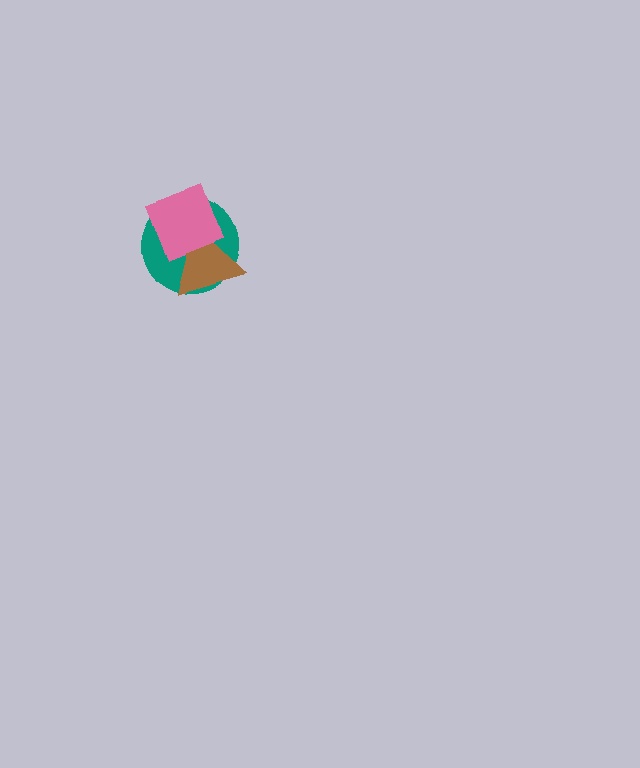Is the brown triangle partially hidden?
Yes, it is partially covered by another shape.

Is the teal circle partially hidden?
Yes, it is partially covered by another shape.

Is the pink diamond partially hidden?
No, no other shape covers it.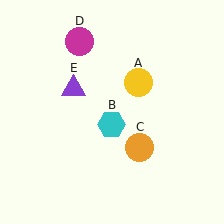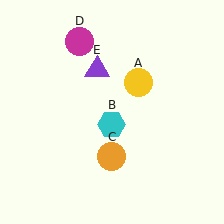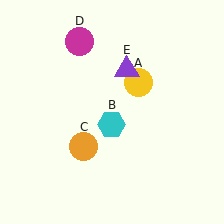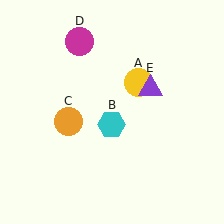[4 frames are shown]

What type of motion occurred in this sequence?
The orange circle (object C), purple triangle (object E) rotated clockwise around the center of the scene.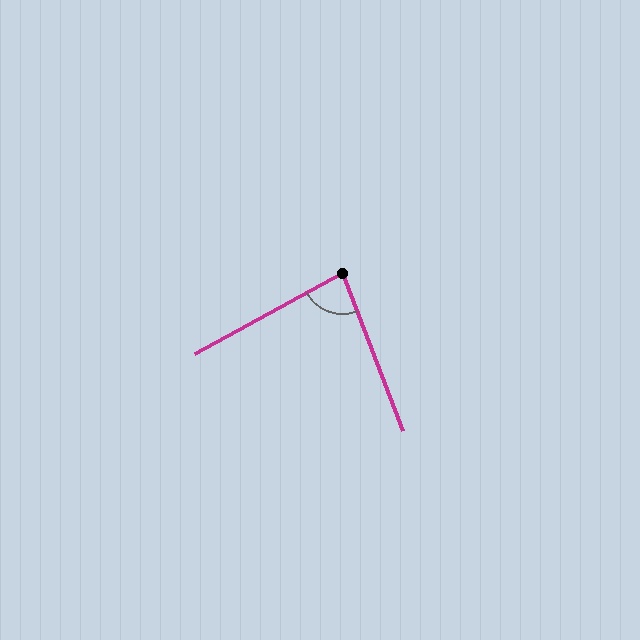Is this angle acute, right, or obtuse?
It is acute.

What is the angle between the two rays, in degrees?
Approximately 82 degrees.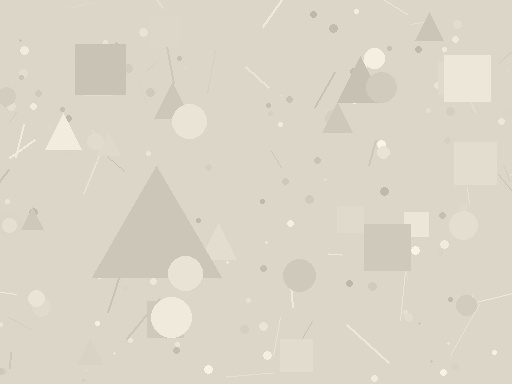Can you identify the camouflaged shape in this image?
The camouflaged shape is a triangle.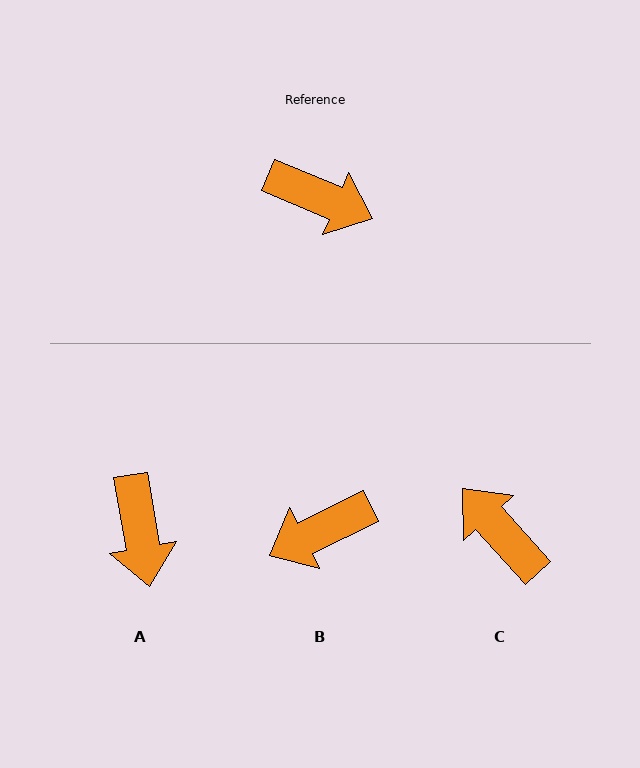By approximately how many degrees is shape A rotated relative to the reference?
Approximately 58 degrees clockwise.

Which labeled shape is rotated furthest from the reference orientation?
C, about 155 degrees away.